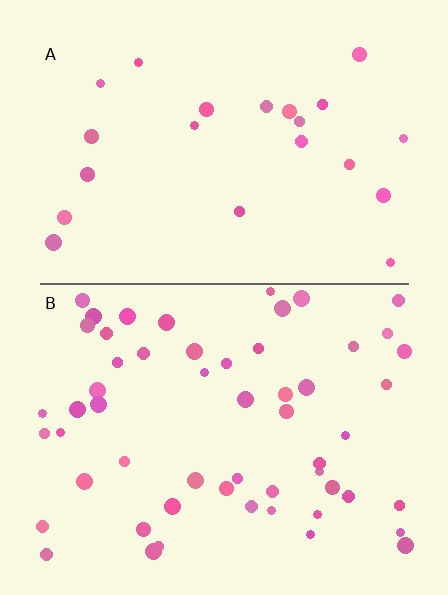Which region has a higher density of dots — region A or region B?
B (the bottom).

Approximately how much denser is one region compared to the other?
Approximately 2.5× — region B over region A.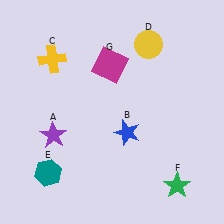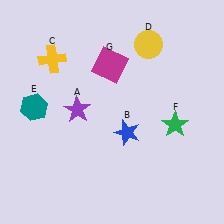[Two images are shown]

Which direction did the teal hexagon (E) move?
The teal hexagon (E) moved up.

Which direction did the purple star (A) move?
The purple star (A) moved up.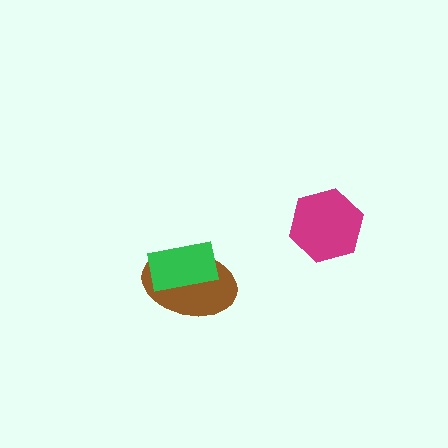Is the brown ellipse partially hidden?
Yes, it is partially covered by another shape.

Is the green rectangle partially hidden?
No, no other shape covers it.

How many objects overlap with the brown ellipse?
1 object overlaps with the brown ellipse.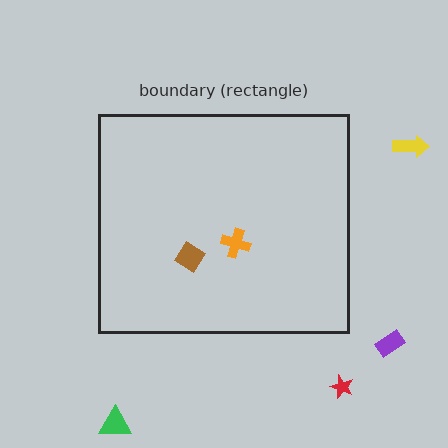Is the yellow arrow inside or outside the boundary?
Outside.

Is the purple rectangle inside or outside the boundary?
Outside.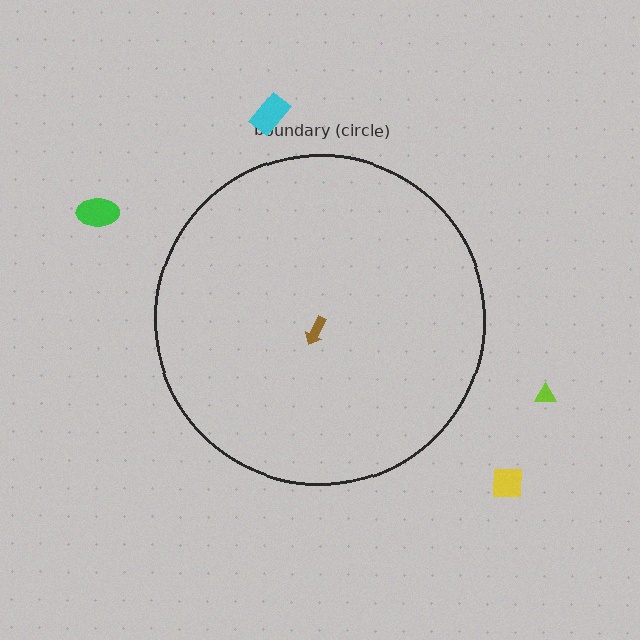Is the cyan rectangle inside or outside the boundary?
Outside.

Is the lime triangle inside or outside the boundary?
Outside.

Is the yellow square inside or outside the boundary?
Outside.